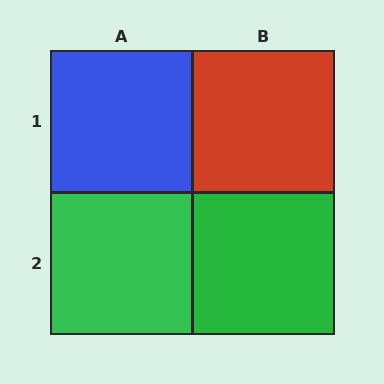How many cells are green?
2 cells are green.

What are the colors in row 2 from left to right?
Green, green.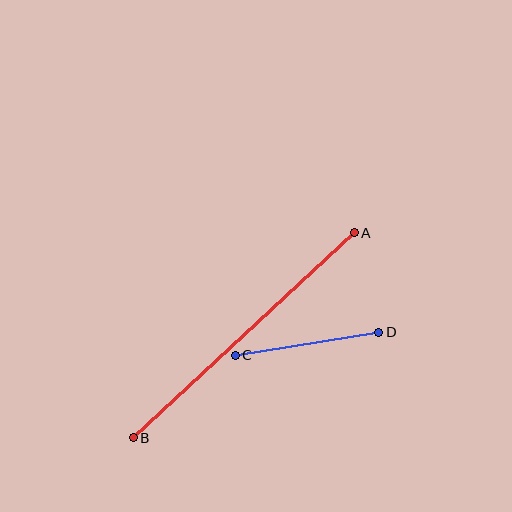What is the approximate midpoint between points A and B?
The midpoint is at approximately (244, 335) pixels.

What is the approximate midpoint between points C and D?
The midpoint is at approximately (307, 344) pixels.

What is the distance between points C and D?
The distance is approximately 145 pixels.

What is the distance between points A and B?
The distance is approximately 301 pixels.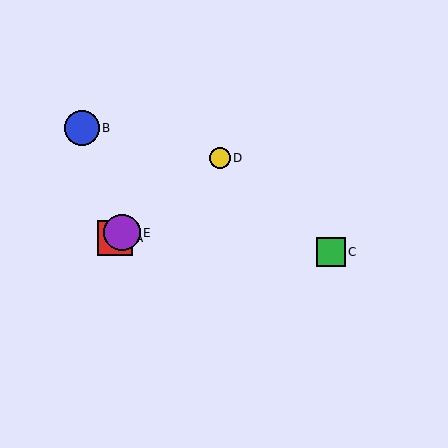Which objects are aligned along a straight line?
Objects A, D, E are aligned along a straight line.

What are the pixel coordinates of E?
Object E is at (122, 233).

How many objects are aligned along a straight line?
3 objects (A, D, E) are aligned along a straight line.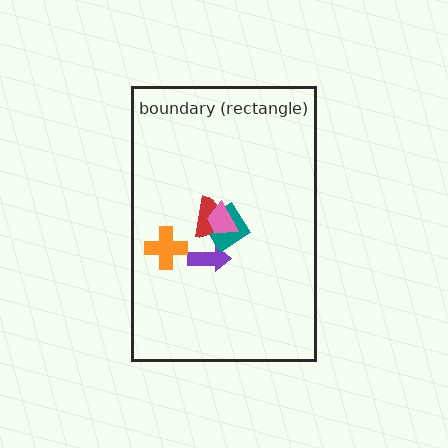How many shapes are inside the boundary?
5 inside, 0 outside.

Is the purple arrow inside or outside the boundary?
Inside.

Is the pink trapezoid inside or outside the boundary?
Inside.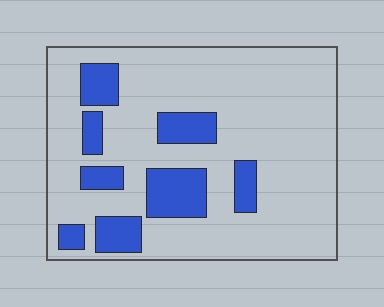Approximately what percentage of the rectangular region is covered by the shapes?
Approximately 20%.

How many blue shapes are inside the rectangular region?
8.